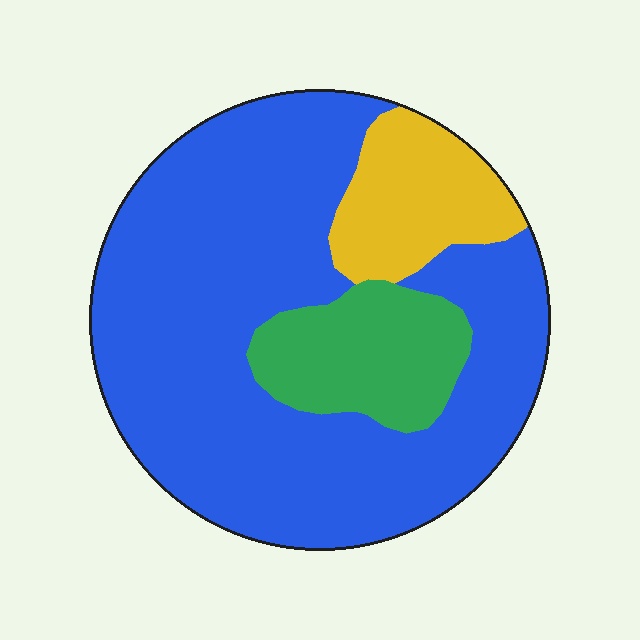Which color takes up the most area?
Blue, at roughly 70%.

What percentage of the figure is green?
Green covers 15% of the figure.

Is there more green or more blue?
Blue.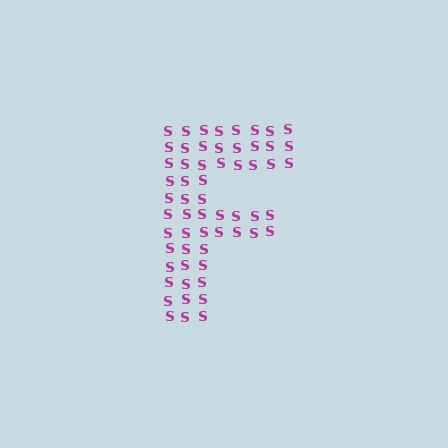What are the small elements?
The small elements are letter S's.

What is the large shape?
The large shape is the letter F.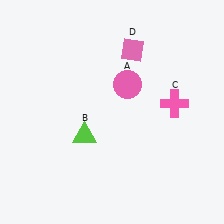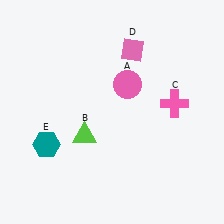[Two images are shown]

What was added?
A teal hexagon (E) was added in Image 2.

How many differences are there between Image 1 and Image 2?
There is 1 difference between the two images.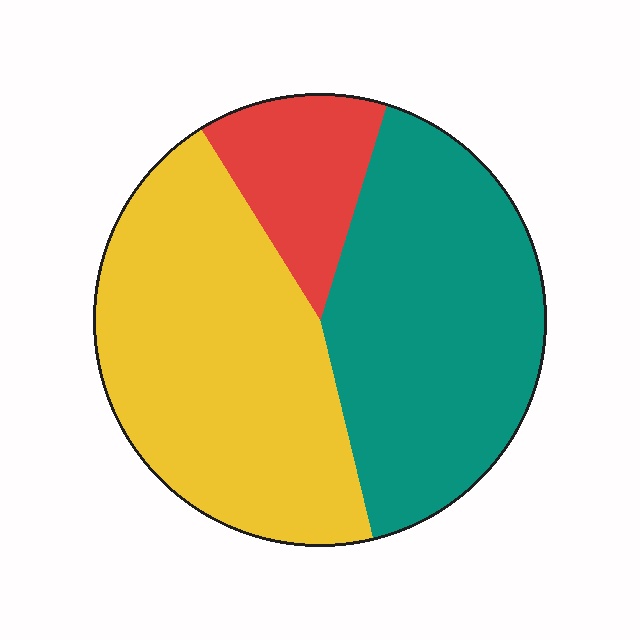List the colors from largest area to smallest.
From largest to smallest: yellow, teal, red.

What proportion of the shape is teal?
Teal covers around 40% of the shape.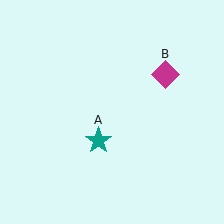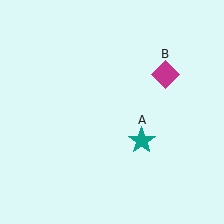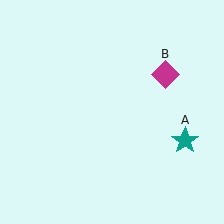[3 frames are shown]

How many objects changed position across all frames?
1 object changed position: teal star (object A).